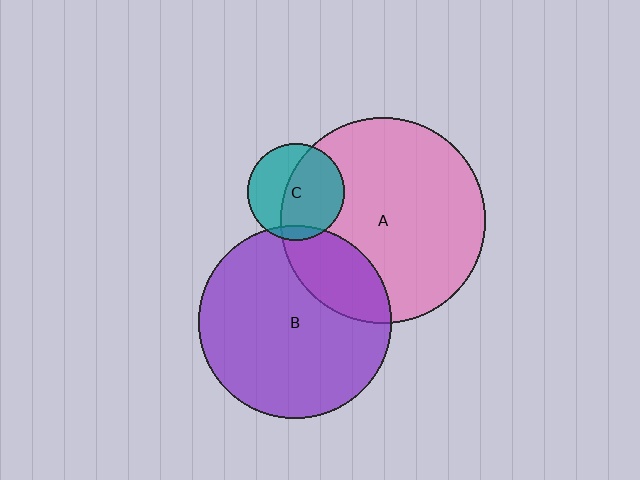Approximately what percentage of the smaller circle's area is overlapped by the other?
Approximately 60%.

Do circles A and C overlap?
Yes.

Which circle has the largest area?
Circle A (pink).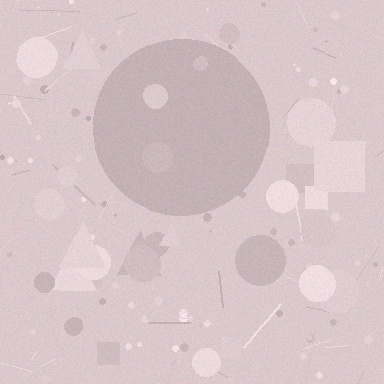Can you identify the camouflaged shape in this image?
The camouflaged shape is a circle.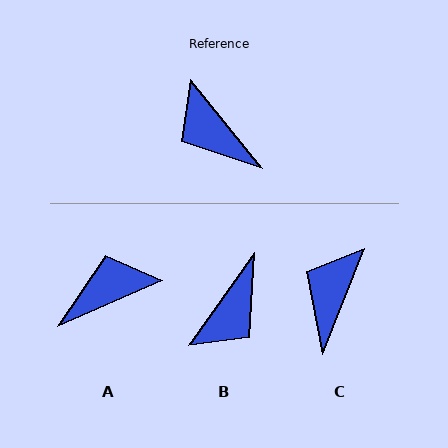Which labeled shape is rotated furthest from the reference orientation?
B, about 106 degrees away.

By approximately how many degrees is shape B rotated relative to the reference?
Approximately 106 degrees counter-clockwise.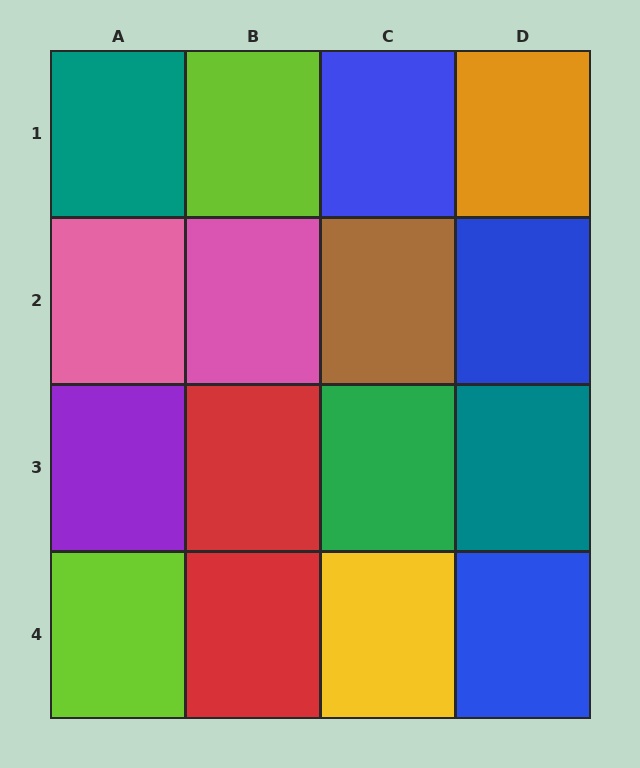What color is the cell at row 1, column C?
Blue.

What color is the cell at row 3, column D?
Teal.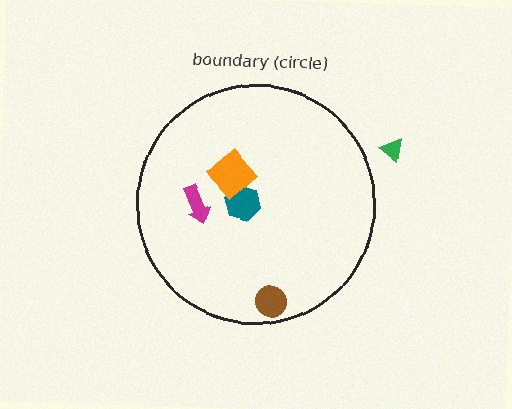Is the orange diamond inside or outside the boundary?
Inside.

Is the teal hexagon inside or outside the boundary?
Inside.